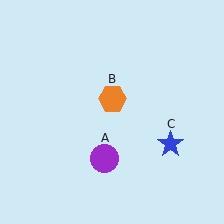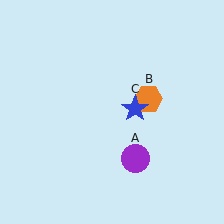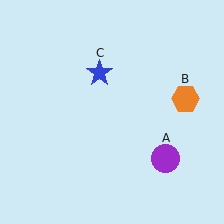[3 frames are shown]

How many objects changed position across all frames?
3 objects changed position: purple circle (object A), orange hexagon (object B), blue star (object C).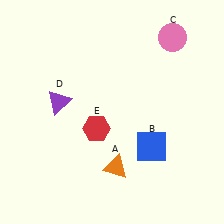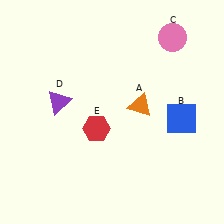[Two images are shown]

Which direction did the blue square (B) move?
The blue square (B) moved right.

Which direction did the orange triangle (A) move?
The orange triangle (A) moved up.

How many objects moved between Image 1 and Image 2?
2 objects moved between the two images.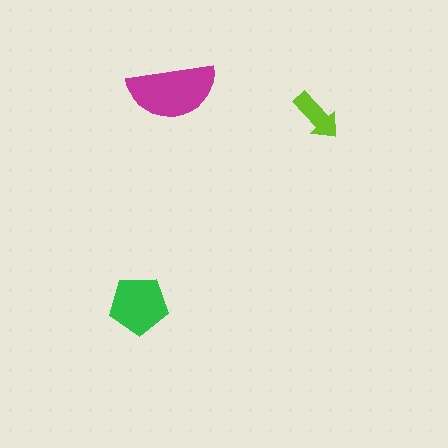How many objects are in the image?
There are 3 objects in the image.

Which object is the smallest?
The lime arrow.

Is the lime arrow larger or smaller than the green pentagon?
Smaller.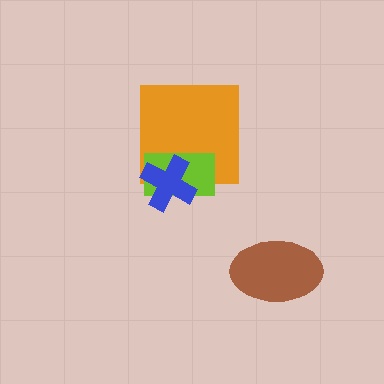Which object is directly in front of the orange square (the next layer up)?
The lime rectangle is directly in front of the orange square.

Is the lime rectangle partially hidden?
Yes, it is partially covered by another shape.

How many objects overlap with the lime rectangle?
2 objects overlap with the lime rectangle.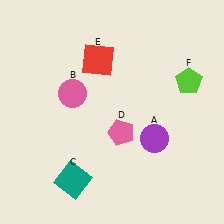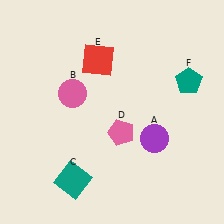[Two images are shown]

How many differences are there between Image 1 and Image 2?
There is 1 difference between the two images.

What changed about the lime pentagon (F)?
In Image 1, F is lime. In Image 2, it changed to teal.